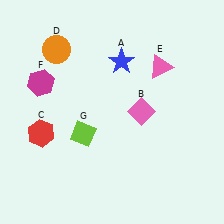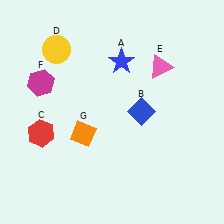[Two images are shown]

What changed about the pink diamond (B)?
In Image 1, B is pink. In Image 2, it changed to blue.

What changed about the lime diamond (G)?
In Image 1, G is lime. In Image 2, it changed to orange.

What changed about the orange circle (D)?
In Image 1, D is orange. In Image 2, it changed to yellow.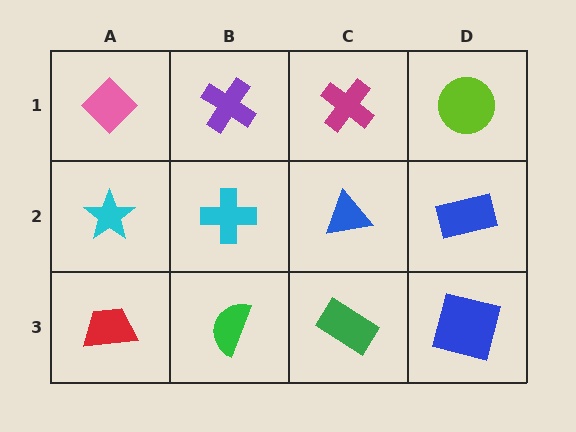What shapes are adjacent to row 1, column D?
A blue rectangle (row 2, column D), a magenta cross (row 1, column C).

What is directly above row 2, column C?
A magenta cross.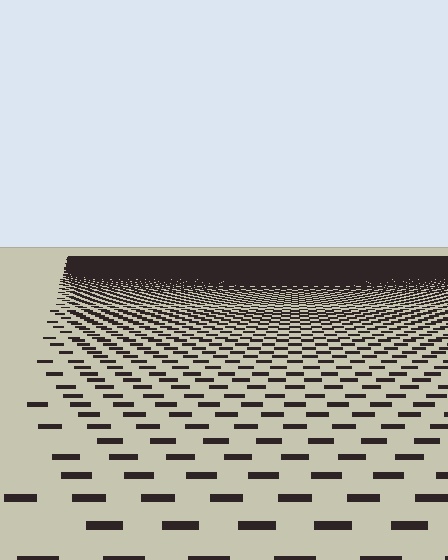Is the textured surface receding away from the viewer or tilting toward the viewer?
The surface is receding away from the viewer. Texture elements get smaller and denser toward the top.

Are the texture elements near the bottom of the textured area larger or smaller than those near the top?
Larger. Near the bottom, elements are closer to the viewer and appear at a bigger on-screen size.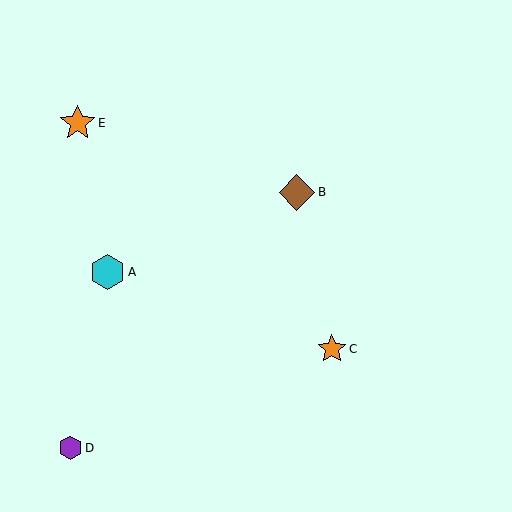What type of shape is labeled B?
Shape B is a brown diamond.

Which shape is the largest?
The brown diamond (labeled B) is the largest.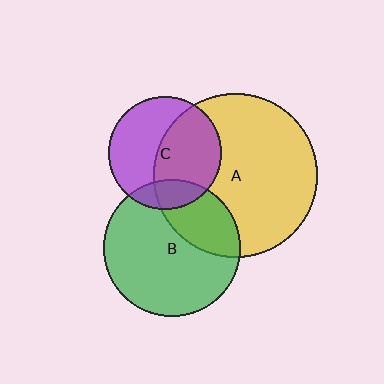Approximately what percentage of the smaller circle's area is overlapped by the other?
Approximately 15%.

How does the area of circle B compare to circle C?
Approximately 1.5 times.